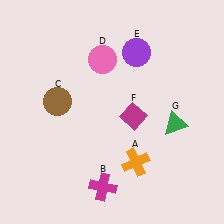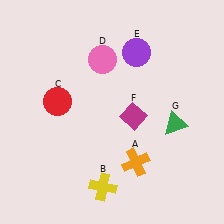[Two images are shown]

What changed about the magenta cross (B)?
In Image 1, B is magenta. In Image 2, it changed to yellow.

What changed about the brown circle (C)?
In Image 1, C is brown. In Image 2, it changed to red.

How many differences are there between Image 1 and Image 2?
There are 2 differences between the two images.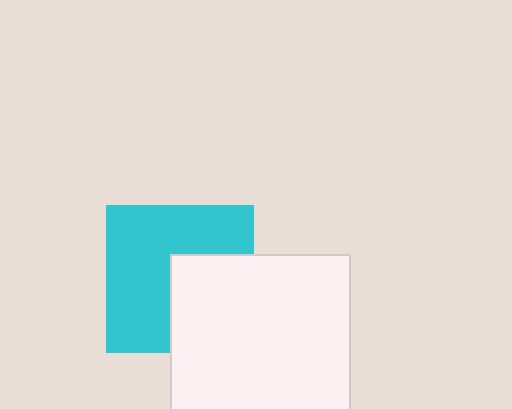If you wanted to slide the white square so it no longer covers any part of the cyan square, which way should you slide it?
Slide it toward the lower-right — that is the most direct way to separate the two shapes.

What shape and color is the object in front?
The object in front is a white square.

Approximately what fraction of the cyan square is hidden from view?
Roughly 38% of the cyan square is hidden behind the white square.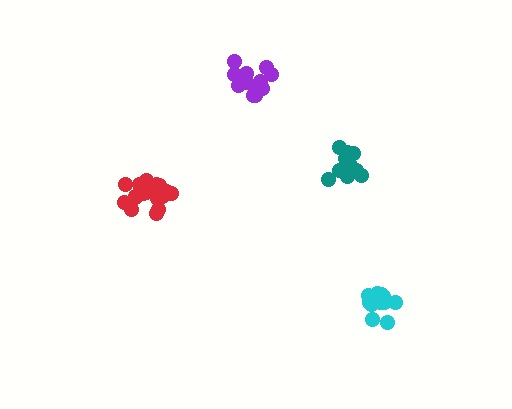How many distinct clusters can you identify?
There are 4 distinct clusters.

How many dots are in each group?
Group 1: 18 dots, Group 2: 12 dots, Group 3: 14 dots, Group 4: 12 dots (56 total).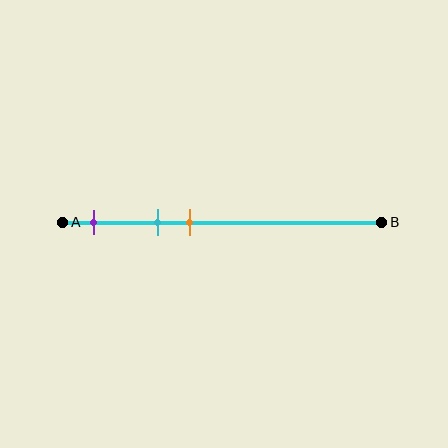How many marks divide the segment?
There are 3 marks dividing the segment.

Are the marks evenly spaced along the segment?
Yes, the marks are approximately evenly spaced.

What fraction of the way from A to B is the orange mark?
The orange mark is approximately 40% (0.4) of the way from A to B.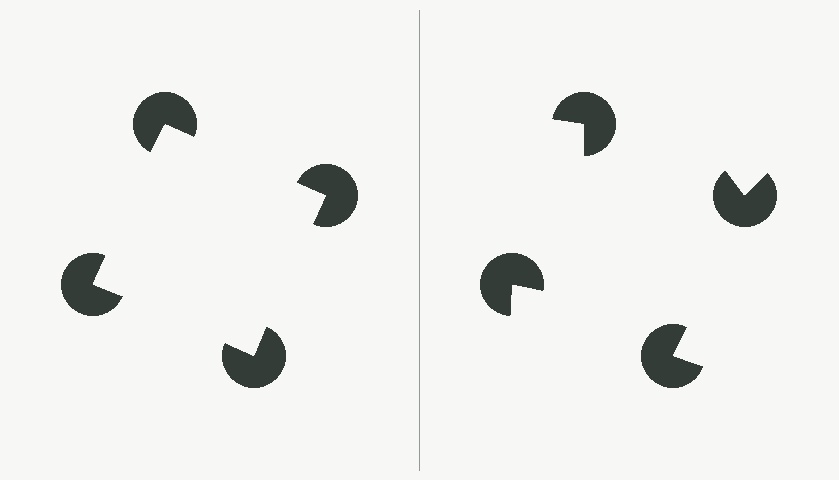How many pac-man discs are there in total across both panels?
8 — 4 on each side.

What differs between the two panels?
The pac-man discs are positioned identically on both sides; only the wedge orientations differ. On the left they align to a square; on the right they are misaligned.